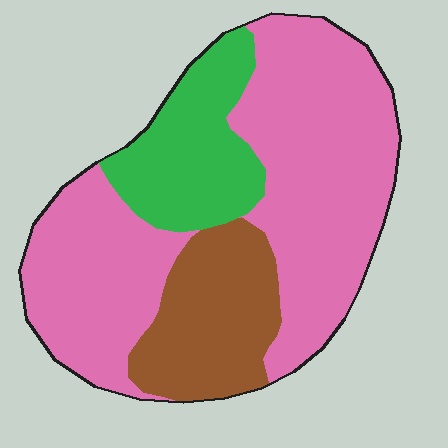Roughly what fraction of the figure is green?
Green covers around 20% of the figure.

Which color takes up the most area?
Pink, at roughly 60%.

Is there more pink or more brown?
Pink.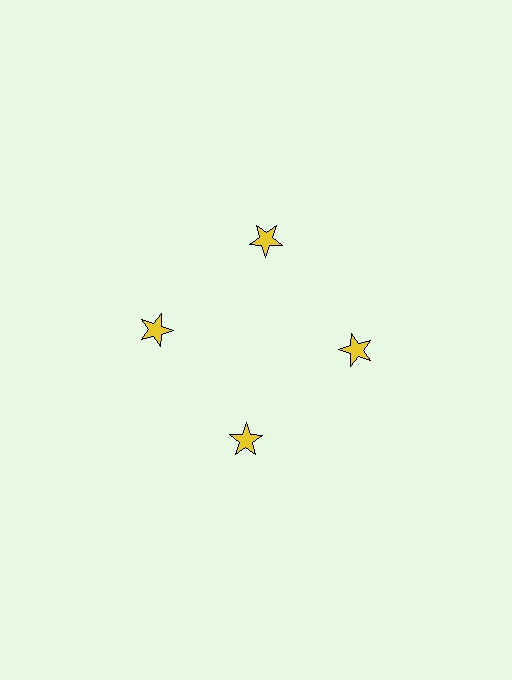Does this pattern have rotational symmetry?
Yes, this pattern has 4-fold rotational symmetry. It looks the same after rotating 90 degrees around the center.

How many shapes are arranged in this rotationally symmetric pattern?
There are 4 shapes, arranged in 4 groups of 1.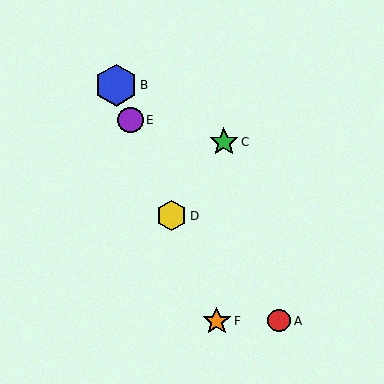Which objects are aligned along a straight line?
Objects B, D, E, F are aligned along a straight line.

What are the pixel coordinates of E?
Object E is at (131, 120).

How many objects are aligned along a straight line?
4 objects (B, D, E, F) are aligned along a straight line.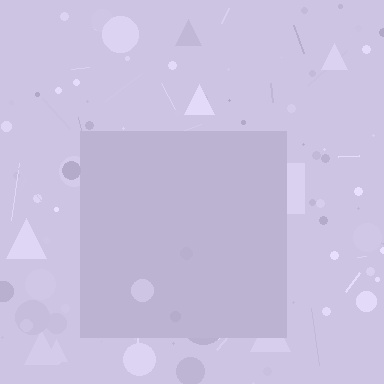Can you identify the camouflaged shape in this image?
The camouflaged shape is a square.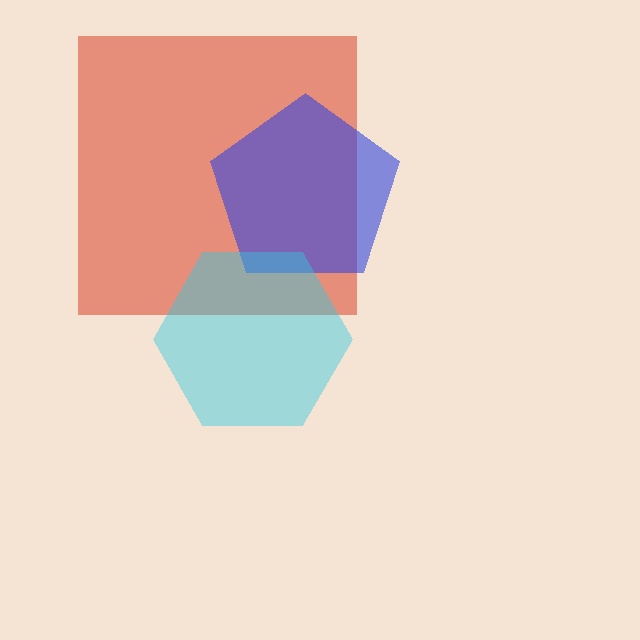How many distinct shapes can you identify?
There are 3 distinct shapes: a red square, a blue pentagon, a cyan hexagon.